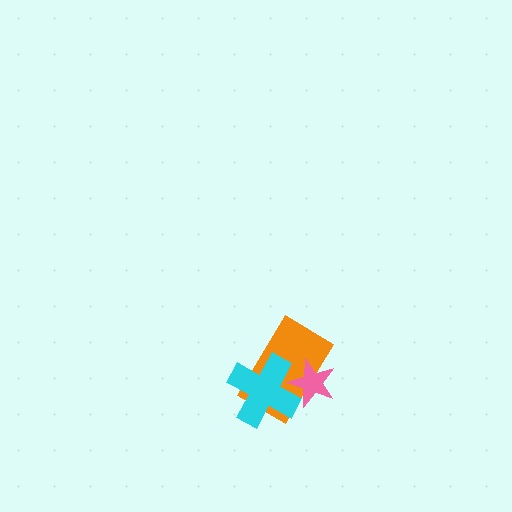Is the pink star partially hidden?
Yes, it is partially covered by another shape.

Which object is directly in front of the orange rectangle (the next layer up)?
The pink star is directly in front of the orange rectangle.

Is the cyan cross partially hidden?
No, no other shape covers it.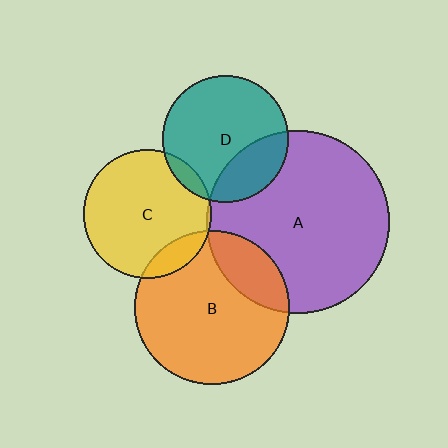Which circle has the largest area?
Circle A (purple).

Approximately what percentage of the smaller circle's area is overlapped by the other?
Approximately 5%.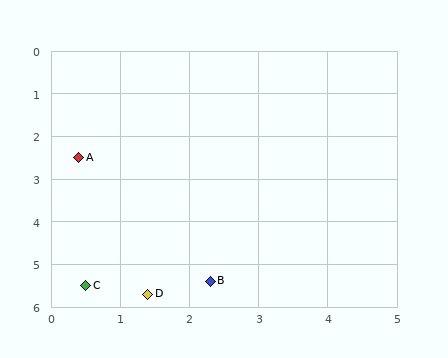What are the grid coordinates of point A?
Point A is at approximately (0.4, 2.5).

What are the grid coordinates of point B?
Point B is at approximately (2.3, 5.4).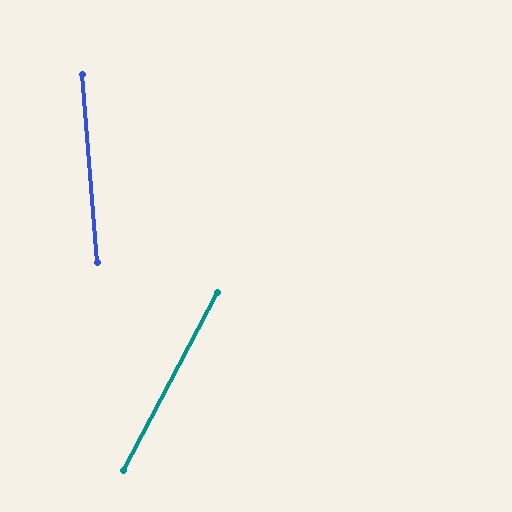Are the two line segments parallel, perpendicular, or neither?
Neither parallel nor perpendicular — they differ by about 32°.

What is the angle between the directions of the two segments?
Approximately 32 degrees.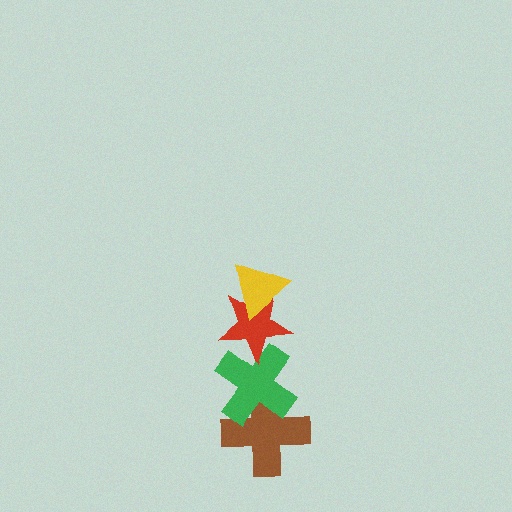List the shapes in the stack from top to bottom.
From top to bottom: the yellow triangle, the red star, the green cross, the brown cross.